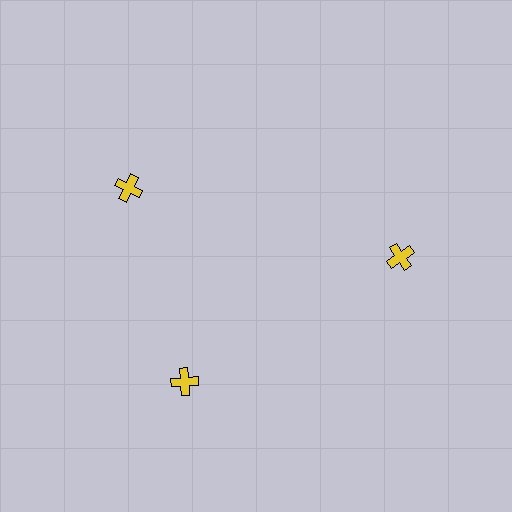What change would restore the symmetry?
The symmetry would be restored by rotating it back into even spacing with its neighbors so that all 3 crosses sit at equal angles and equal distance from the center.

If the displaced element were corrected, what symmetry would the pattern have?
It would have 3-fold rotational symmetry — the pattern would map onto itself every 120 degrees.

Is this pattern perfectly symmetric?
No. The 3 yellow crosses are arranged in a ring, but one element near the 11 o'clock position is rotated out of alignment along the ring, breaking the 3-fold rotational symmetry.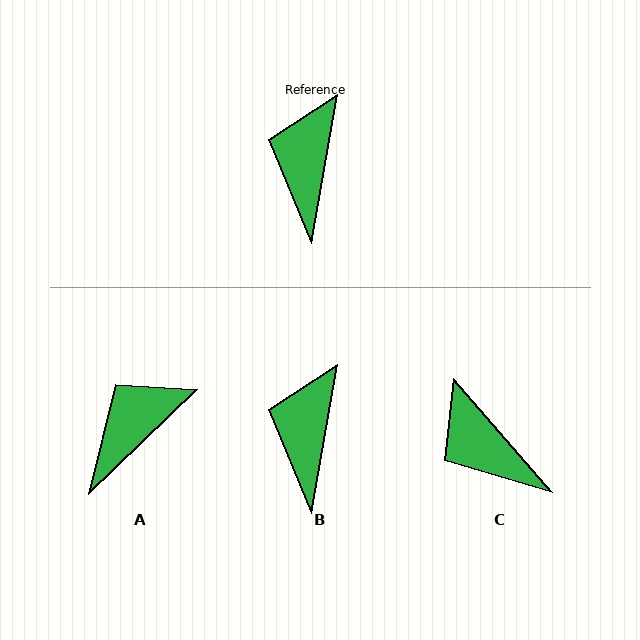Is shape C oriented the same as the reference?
No, it is off by about 51 degrees.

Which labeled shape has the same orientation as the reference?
B.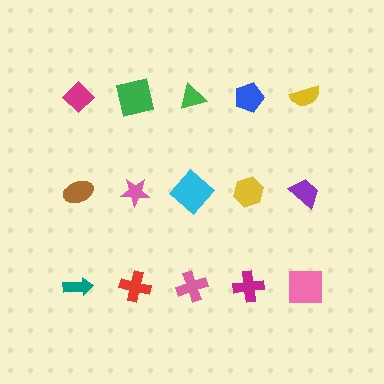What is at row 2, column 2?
A pink star.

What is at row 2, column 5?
A purple trapezoid.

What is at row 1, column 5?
A yellow semicircle.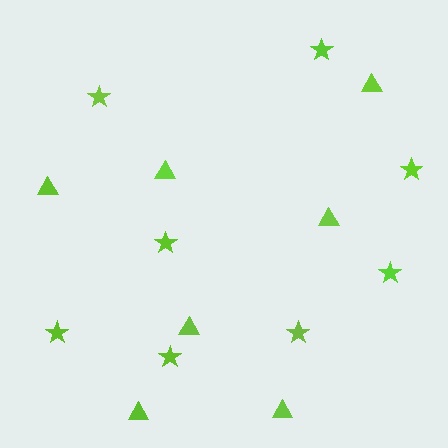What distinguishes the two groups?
There are 2 groups: one group of stars (8) and one group of triangles (7).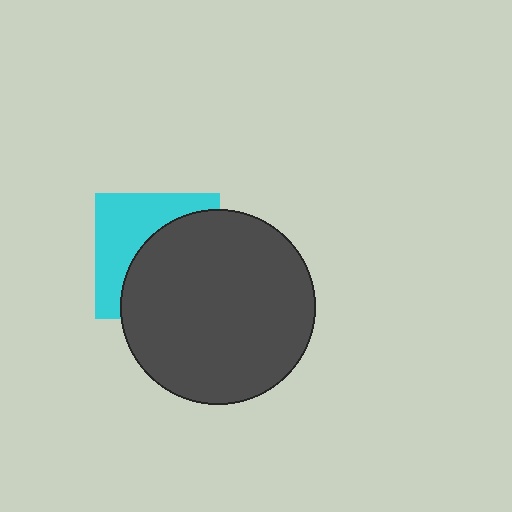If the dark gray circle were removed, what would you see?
You would see the complete cyan square.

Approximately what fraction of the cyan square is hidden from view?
Roughly 57% of the cyan square is hidden behind the dark gray circle.